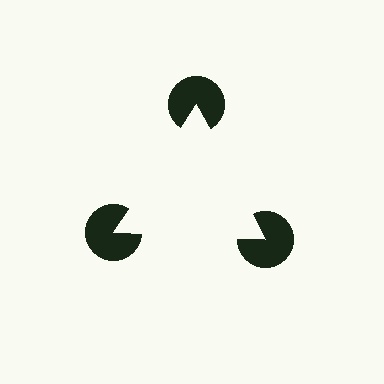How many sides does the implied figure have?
3 sides.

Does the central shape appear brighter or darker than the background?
It typically appears slightly brighter than the background, even though no actual brightness change is drawn.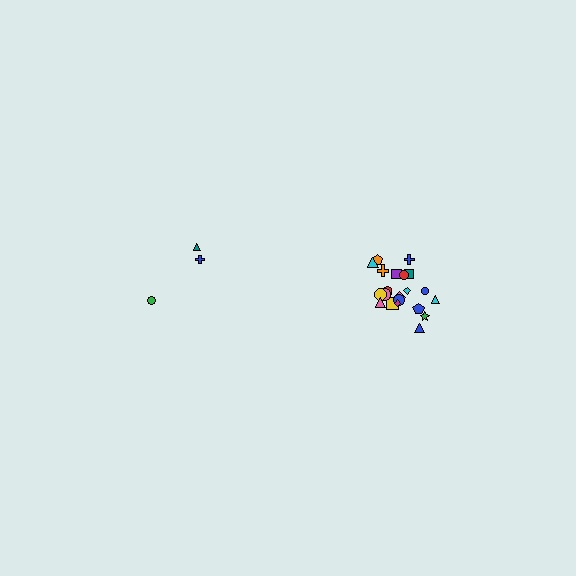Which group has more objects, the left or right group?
The right group.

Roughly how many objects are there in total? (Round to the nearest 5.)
Roughly 25 objects in total.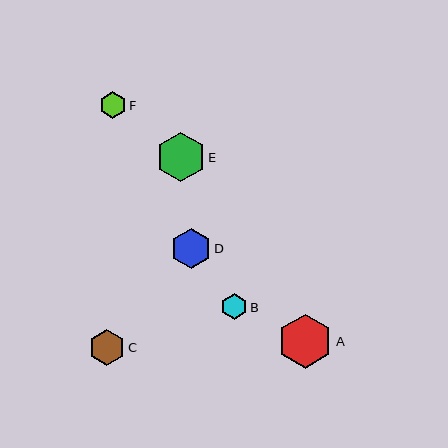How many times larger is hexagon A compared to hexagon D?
Hexagon A is approximately 1.3 times the size of hexagon D.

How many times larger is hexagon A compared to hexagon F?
Hexagon A is approximately 2.0 times the size of hexagon F.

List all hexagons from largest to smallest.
From largest to smallest: A, E, D, C, F, B.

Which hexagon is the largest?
Hexagon A is the largest with a size of approximately 54 pixels.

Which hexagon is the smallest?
Hexagon B is the smallest with a size of approximately 26 pixels.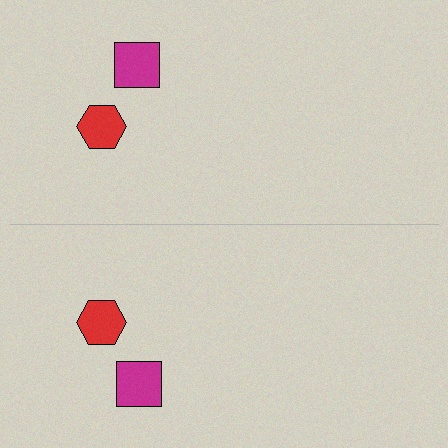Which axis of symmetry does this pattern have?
The pattern has a horizontal axis of symmetry running through the center of the image.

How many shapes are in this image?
There are 4 shapes in this image.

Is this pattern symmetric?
Yes, this pattern has bilateral (reflection) symmetry.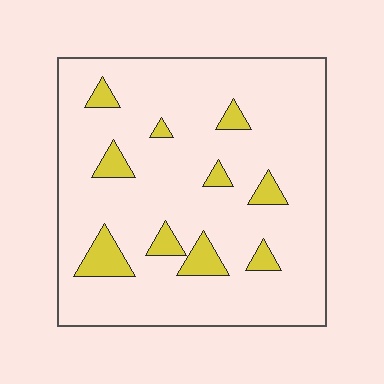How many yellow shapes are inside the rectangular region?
10.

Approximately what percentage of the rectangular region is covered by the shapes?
Approximately 10%.